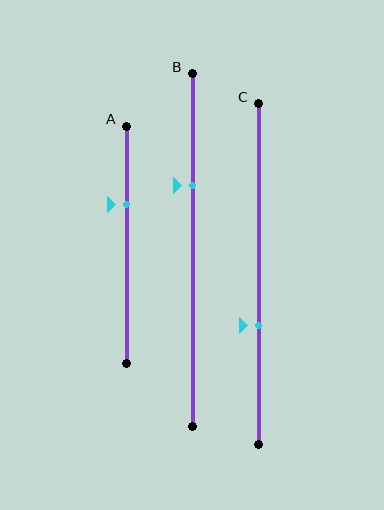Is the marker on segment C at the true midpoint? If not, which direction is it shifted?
No, the marker on segment C is shifted downward by about 15% of the segment length.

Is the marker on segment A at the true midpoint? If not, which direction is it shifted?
No, the marker on segment A is shifted upward by about 17% of the segment length.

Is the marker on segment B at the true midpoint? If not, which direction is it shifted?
No, the marker on segment B is shifted upward by about 18% of the segment length.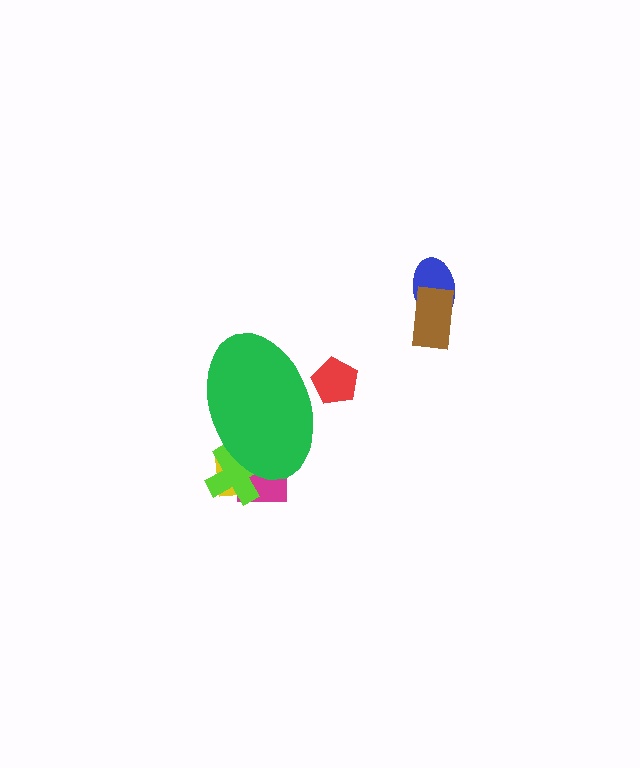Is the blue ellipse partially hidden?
No, the blue ellipse is fully visible.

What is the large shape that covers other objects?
A green ellipse.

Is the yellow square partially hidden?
Yes, the yellow square is partially hidden behind the green ellipse.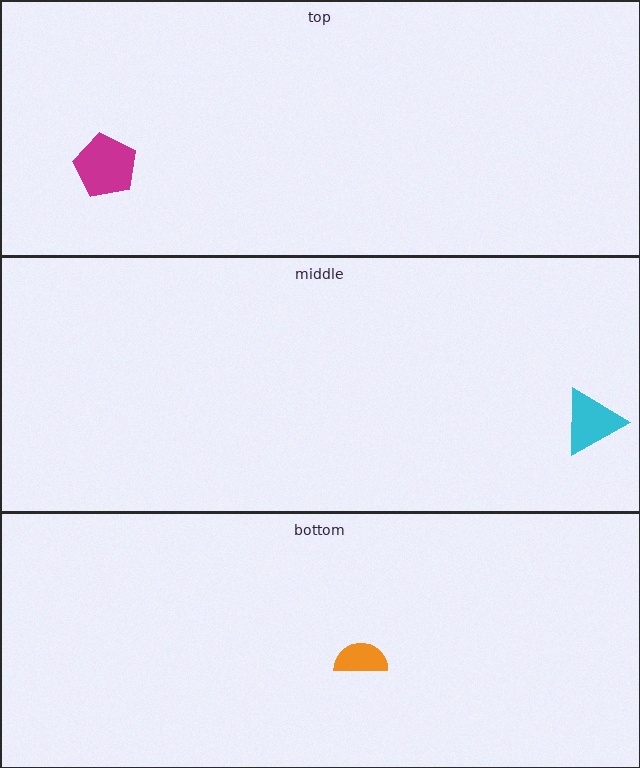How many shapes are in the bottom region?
1.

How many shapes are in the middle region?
1.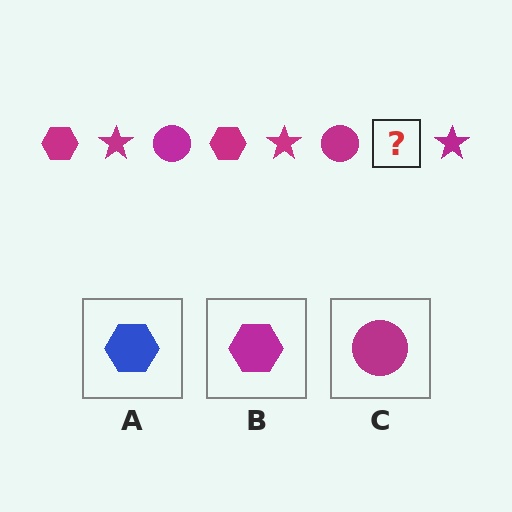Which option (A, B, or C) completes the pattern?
B.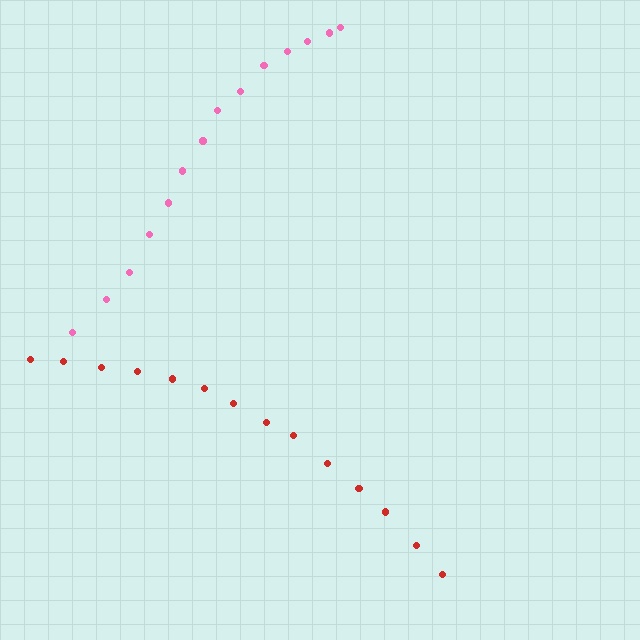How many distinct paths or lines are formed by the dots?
There are 2 distinct paths.